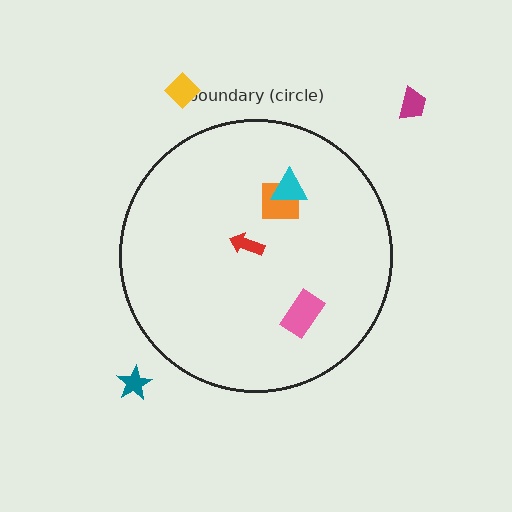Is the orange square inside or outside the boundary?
Inside.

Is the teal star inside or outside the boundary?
Outside.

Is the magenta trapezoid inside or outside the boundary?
Outside.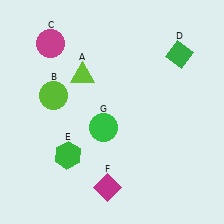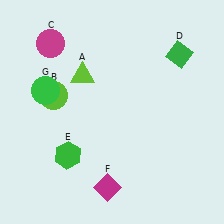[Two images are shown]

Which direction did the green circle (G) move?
The green circle (G) moved left.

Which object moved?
The green circle (G) moved left.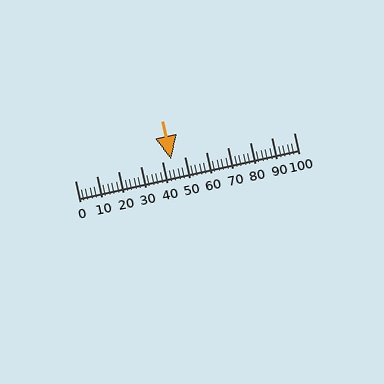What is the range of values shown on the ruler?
The ruler shows values from 0 to 100.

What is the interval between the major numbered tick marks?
The major tick marks are spaced 10 units apart.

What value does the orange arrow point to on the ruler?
The orange arrow points to approximately 44.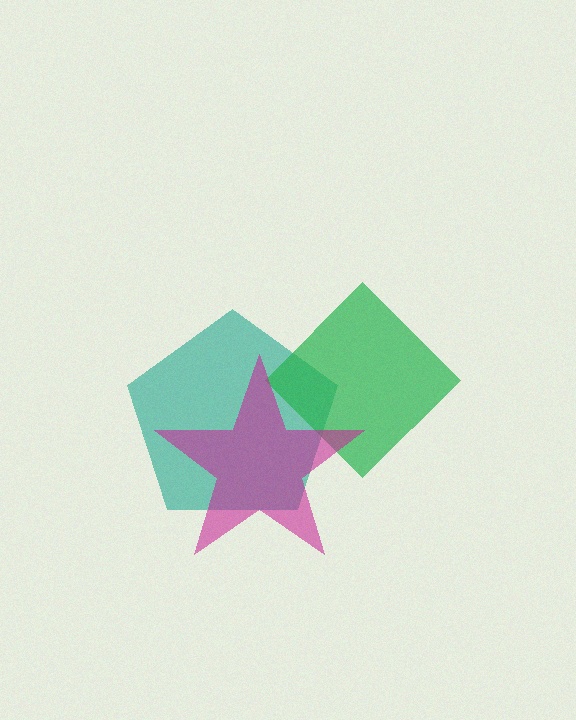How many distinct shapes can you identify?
There are 3 distinct shapes: a teal pentagon, a green diamond, a magenta star.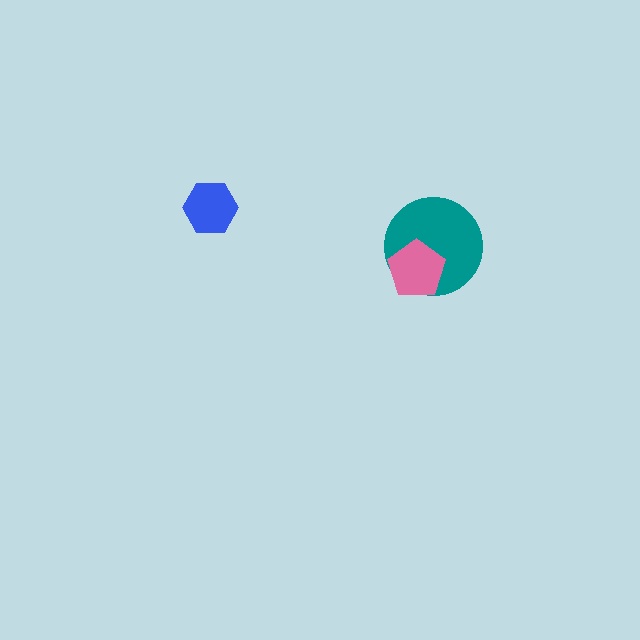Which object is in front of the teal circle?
The pink pentagon is in front of the teal circle.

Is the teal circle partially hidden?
Yes, it is partially covered by another shape.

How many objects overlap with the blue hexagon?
0 objects overlap with the blue hexagon.